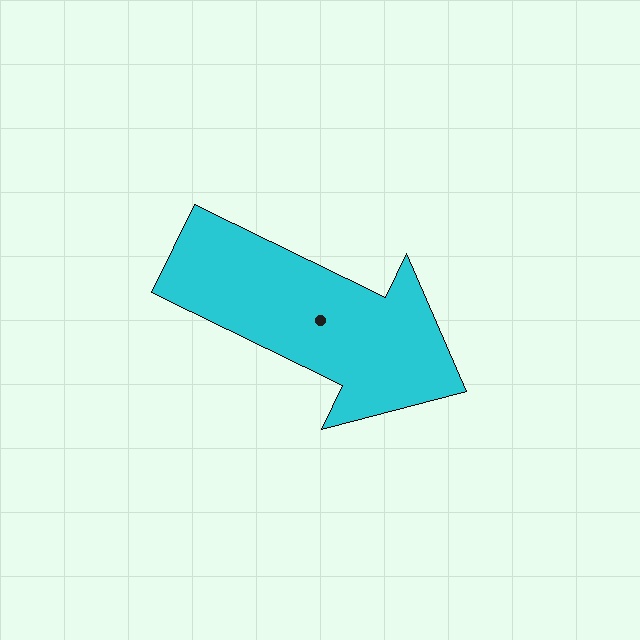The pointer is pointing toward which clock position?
Roughly 4 o'clock.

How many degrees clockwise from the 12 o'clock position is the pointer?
Approximately 116 degrees.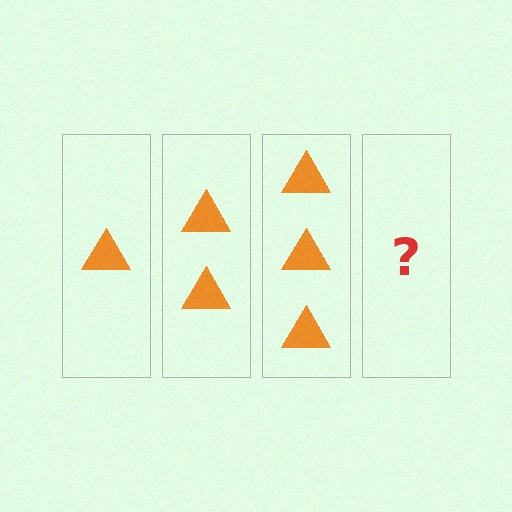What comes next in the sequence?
The next element should be 4 triangles.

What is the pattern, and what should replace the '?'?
The pattern is that each step adds one more triangle. The '?' should be 4 triangles.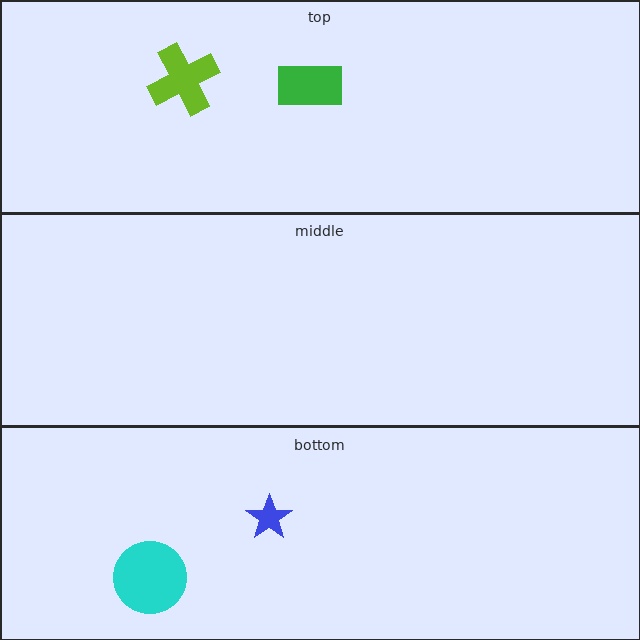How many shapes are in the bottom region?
2.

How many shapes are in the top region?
2.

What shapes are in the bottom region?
The cyan circle, the blue star.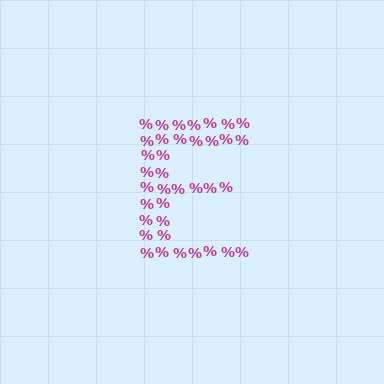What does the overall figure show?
The overall figure shows the letter E.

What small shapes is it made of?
It is made of small percent signs.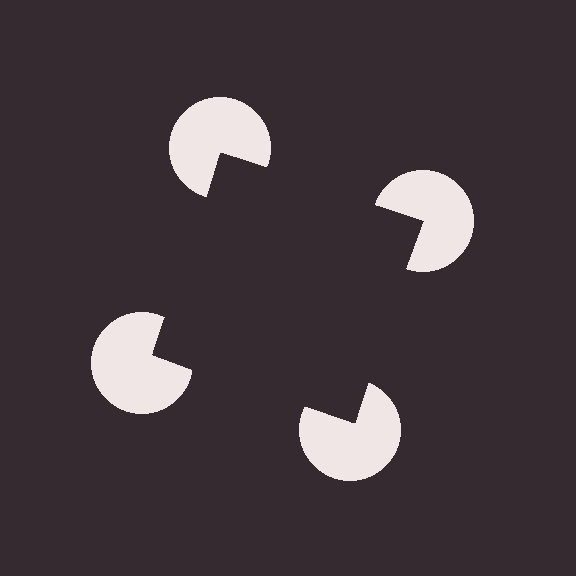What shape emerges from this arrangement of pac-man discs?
An illusory square — its edges are inferred from the aligned wedge cuts in the pac-man discs, not physically drawn.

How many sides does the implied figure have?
4 sides.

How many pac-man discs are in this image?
There are 4 — one at each vertex of the illusory square.